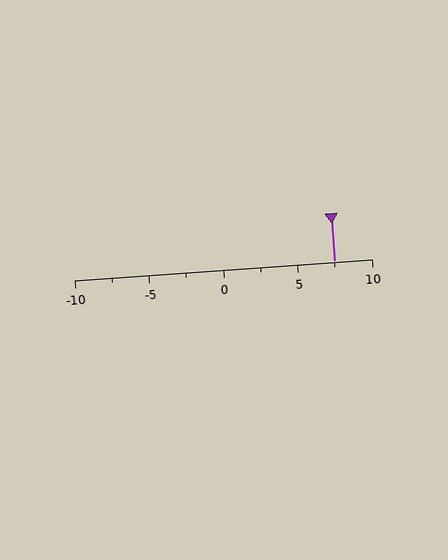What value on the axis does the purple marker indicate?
The marker indicates approximately 7.5.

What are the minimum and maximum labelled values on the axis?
The axis runs from -10 to 10.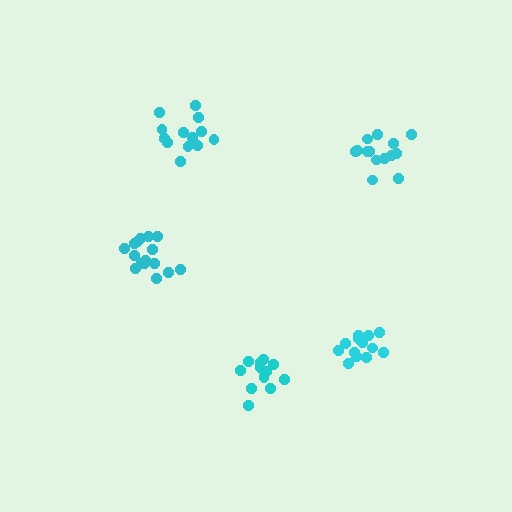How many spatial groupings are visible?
There are 5 spatial groupings.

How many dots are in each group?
Group 1: 14 dots, Group 2: 13 dots, Group 3: 13 dots, Group 4: 16 dots, Group 5: 13 dots (69 total).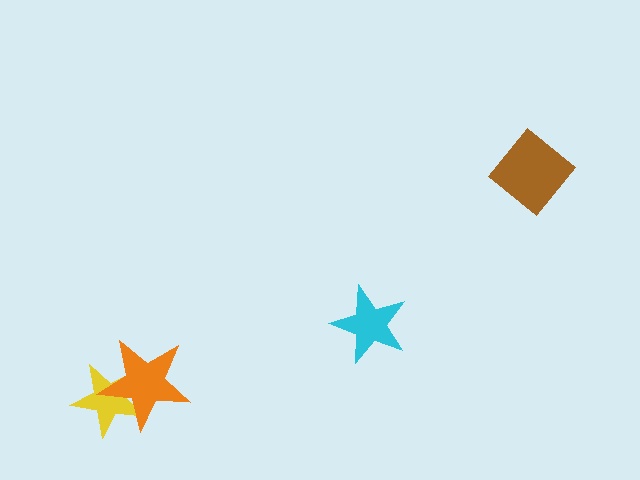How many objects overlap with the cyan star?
0 objects overlap with the cyan star.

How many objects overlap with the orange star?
1 object overlaps with the orange star.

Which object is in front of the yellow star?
The orange star is in front of the yellow star.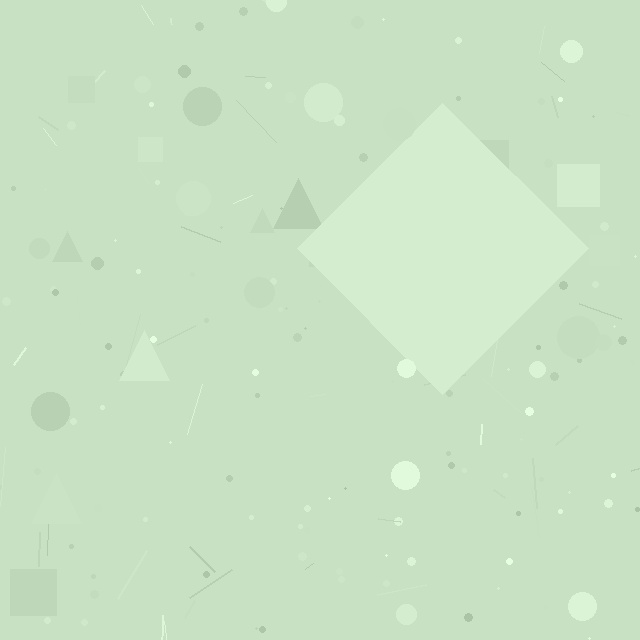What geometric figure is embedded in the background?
A diamond is embedded in the background.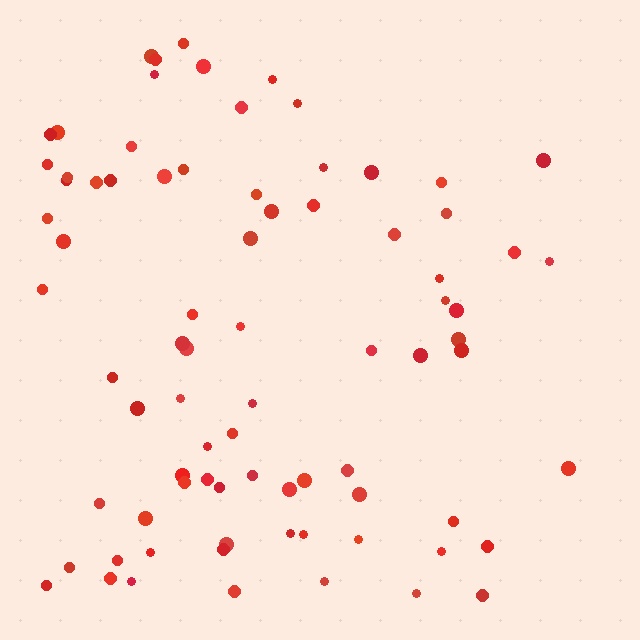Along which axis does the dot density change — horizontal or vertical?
Horizontal.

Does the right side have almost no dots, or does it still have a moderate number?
Still a moderate number, just noticeably fewer than the left.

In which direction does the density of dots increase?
From right to left, with the left side densest.